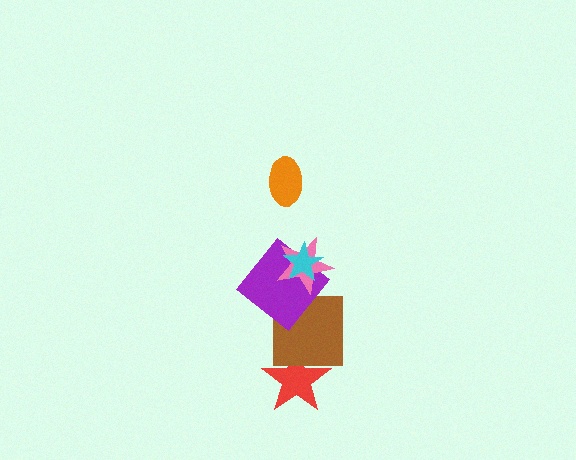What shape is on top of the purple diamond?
The pink star is on top of the purple diamond.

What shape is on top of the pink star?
The cyan star is on top of the pink star.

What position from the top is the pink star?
The pink star is 3rd from the top.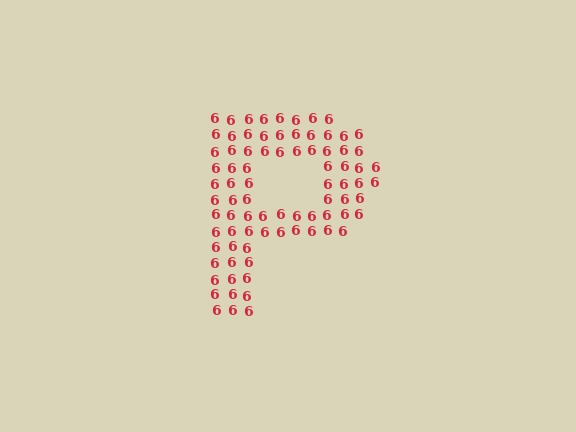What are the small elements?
The small elements are digit 6's.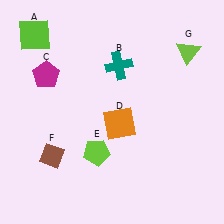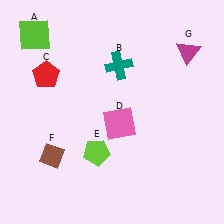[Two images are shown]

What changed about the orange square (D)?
In Image 1, D is orange. In Image 2, it changed to pink.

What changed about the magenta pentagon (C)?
In Image 1, C is magenta. In Image 2, it changed to red.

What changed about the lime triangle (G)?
In Image 1, G is lime. In Image 2, it changed to magenta.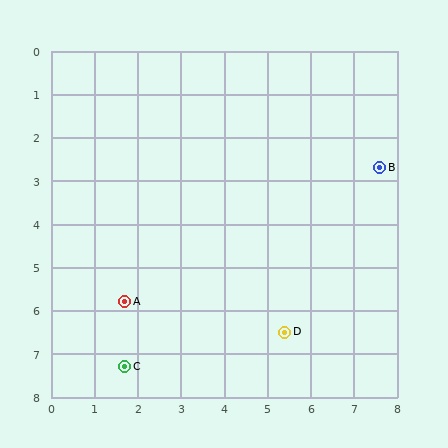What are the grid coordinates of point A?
Point A is at approximately (1.7, 5.8).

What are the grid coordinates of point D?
Point D is at approximately (5.4, 6.5).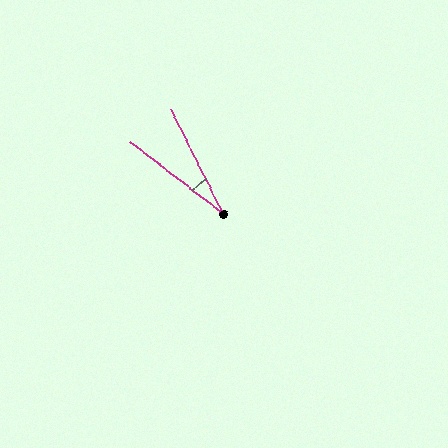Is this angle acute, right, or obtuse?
It is acute.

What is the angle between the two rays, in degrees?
Approximately 26 degrees.